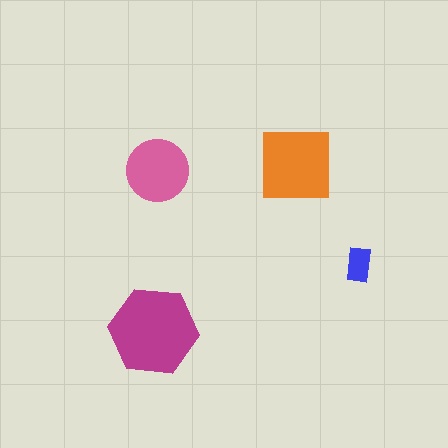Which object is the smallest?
The blue rectangle.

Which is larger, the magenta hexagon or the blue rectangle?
The magenta hexagon.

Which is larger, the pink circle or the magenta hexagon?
The magenta hexagon.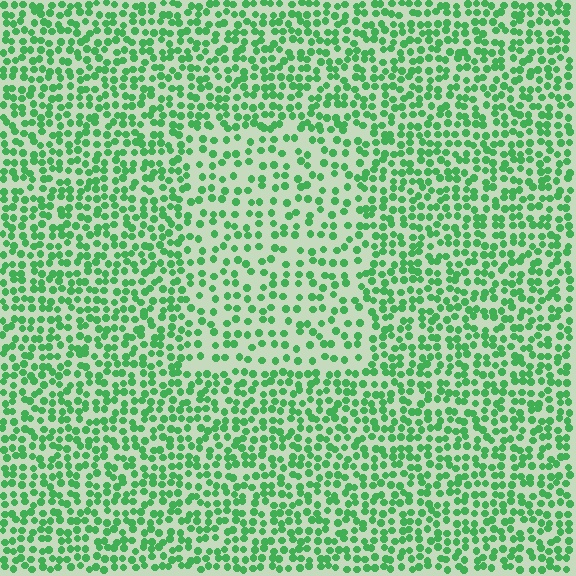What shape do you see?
I see a rectangle.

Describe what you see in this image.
The image contains small green elements arranged at two different densities. A rectangle-shaped region is visible where the elements are less densely packed than the surrounding area.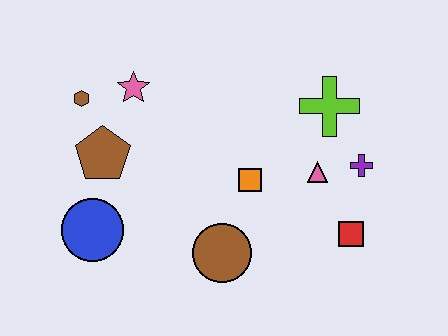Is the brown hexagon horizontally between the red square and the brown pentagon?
No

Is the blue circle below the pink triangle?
Yes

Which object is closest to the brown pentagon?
The brown hexagon is closest to the brown pentagon.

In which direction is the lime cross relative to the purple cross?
The lime cross is above the purple cross.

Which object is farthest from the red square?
The brown hexagon is farthest from the red square.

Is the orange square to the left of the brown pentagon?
No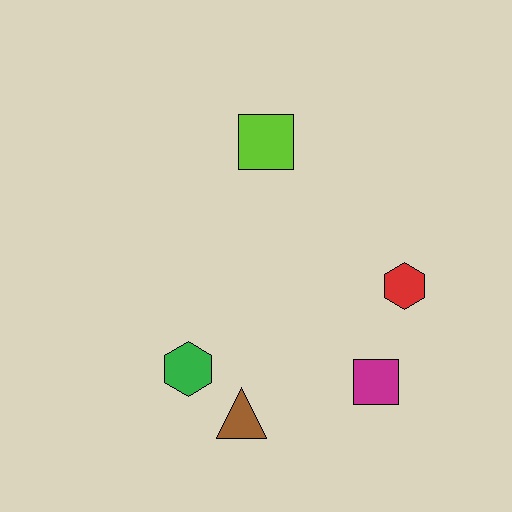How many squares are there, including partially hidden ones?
There are 2 squares.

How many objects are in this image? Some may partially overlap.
There are 5 objects.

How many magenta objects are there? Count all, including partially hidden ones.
There is 1 magenta object.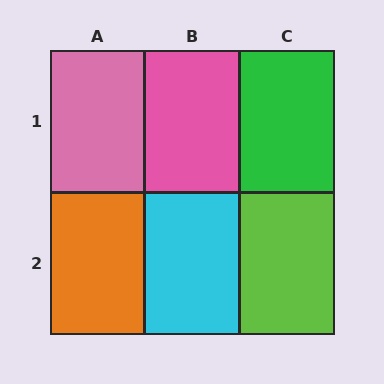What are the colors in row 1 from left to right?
Pink, pink, green.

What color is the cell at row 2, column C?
Lime.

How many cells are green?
1 cell is green.